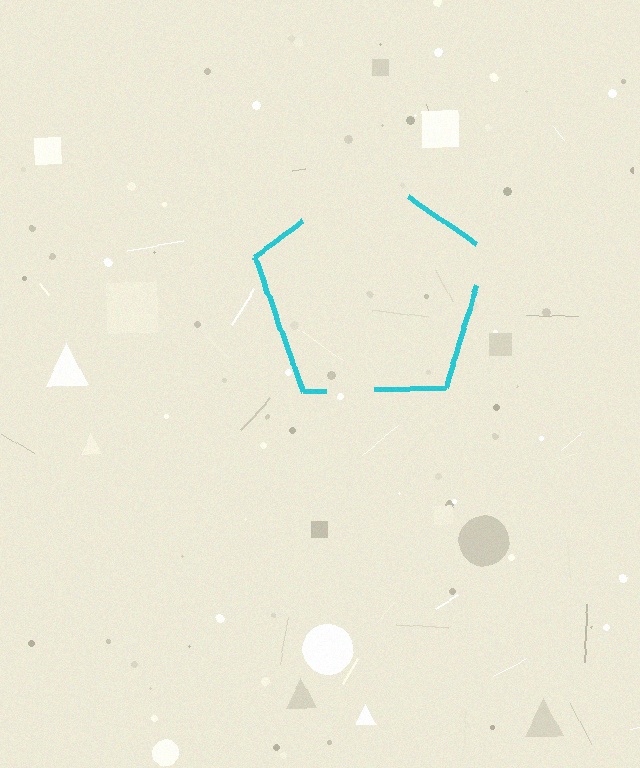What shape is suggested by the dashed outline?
The dashed outline suggests a pentagon.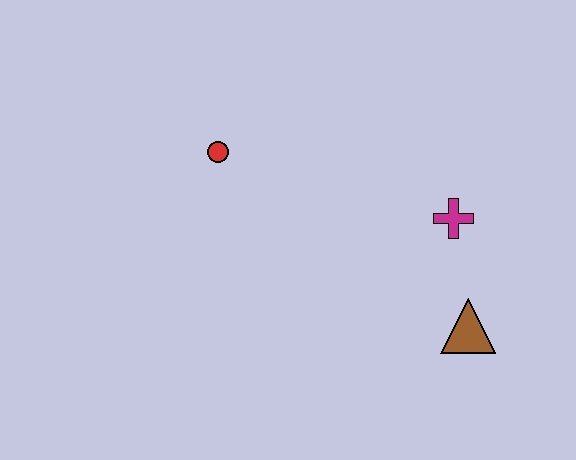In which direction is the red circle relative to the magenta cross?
The red circle is to the left of the magenta cross.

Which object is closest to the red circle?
The magenta cross is closest to the red circle.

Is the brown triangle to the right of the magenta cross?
Yes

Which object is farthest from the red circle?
The brown triangle is farthest from the red circle.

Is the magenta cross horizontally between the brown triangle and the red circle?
Yes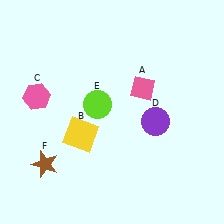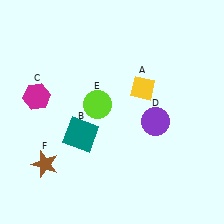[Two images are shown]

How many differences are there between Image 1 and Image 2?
There are 3 differences between the two images.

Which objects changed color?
A changed from pink to yellow. B changed from yellow to teal. C changed from pink to magenta.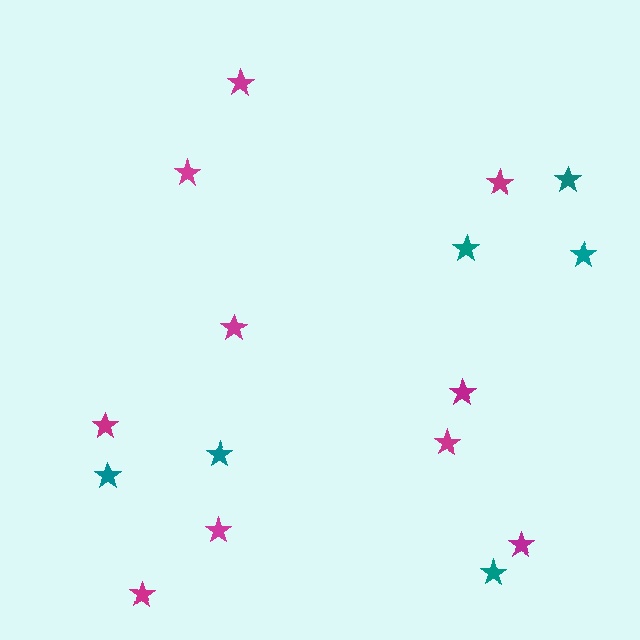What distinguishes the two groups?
There are 2 groups: one group of magenta stars (10) and one group of teal stars (6).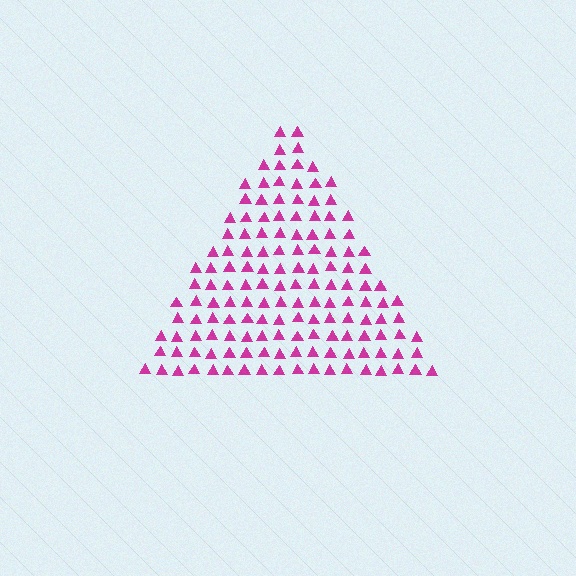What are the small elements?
The small elements are triangles.